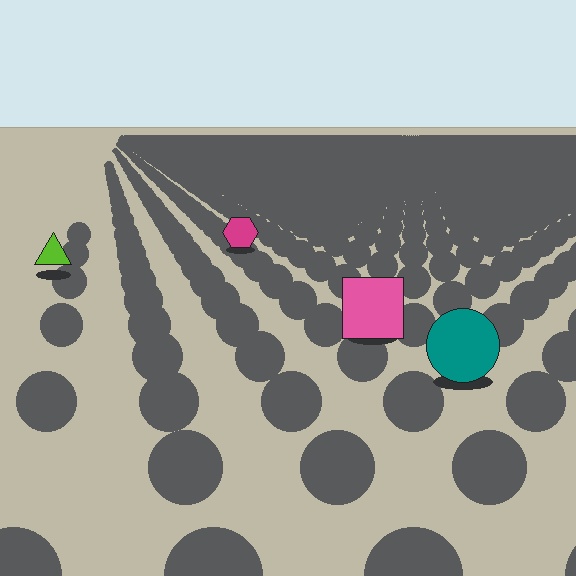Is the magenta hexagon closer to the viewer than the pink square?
No. The pink square is closer — you can tell from the texture gradient: the ground texture is coarser near it.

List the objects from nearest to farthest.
From nearest to farthest: the teal circle, the pink square, the lime triangle, the magenta hexagon.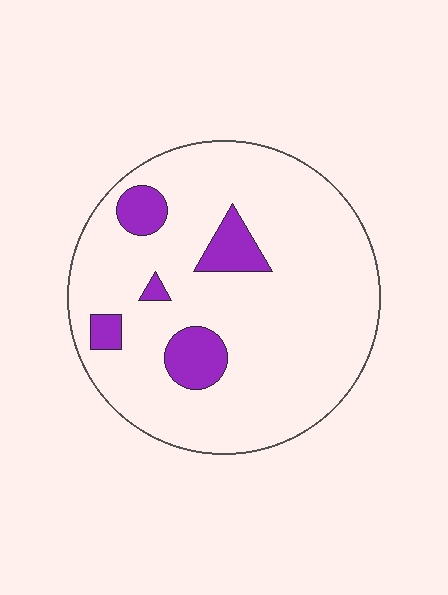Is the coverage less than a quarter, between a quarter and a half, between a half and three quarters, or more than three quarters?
Less than a quarter.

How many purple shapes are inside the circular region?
5.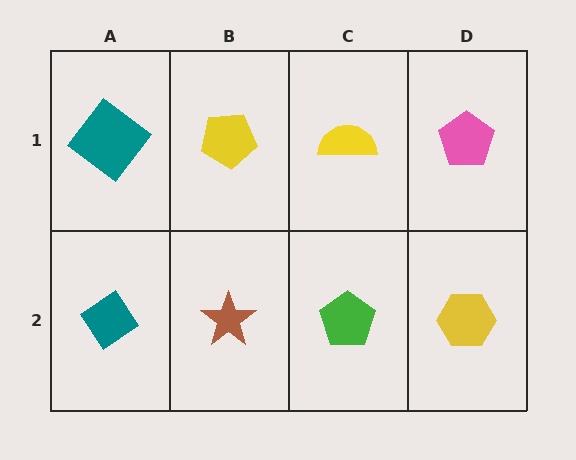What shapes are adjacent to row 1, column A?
A teal diamond (row 2, column A), a yellow pentagon (row 1, column B).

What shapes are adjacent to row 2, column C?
A yellow semicircle (row 1, column C), a brown star (row 2, column B), a yellow hexagon (row 2, column D).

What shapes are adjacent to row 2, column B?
A yellow pentagon (row 1, column B), a teal diamond (row 2, column A), a green pentagon (row 2, column C).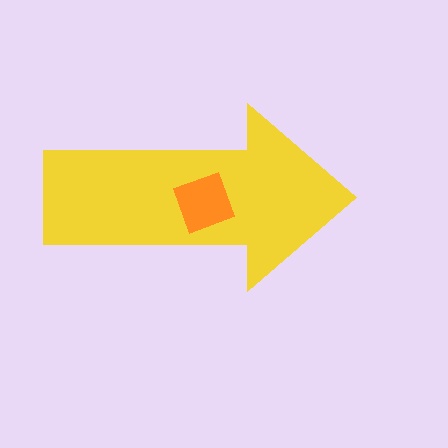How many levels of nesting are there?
2.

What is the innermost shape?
The orange square.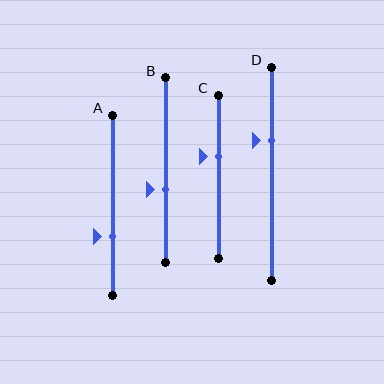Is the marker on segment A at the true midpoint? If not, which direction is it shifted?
No, the marker on segment A is shifted downward by about 18% of the segment length.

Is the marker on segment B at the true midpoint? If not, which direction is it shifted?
No, the marker on segment B is shifted downward by about 10% of the segment length.